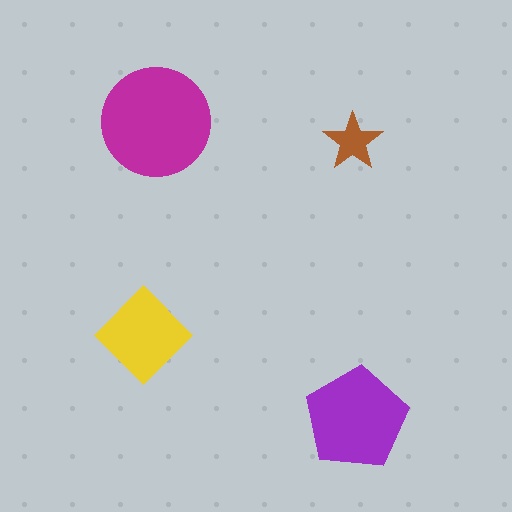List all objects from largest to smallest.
The magenta circle, the purple pentagon, the yellow diamond, the brown star.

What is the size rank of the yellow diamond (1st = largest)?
3rd.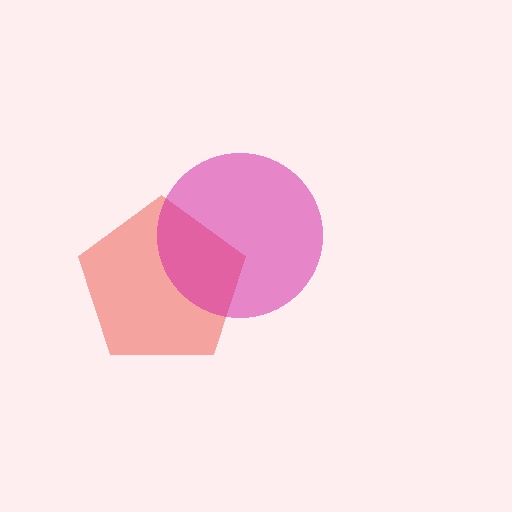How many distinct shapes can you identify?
There are 2 distinct shapes: a red pentagon, a magenta circle.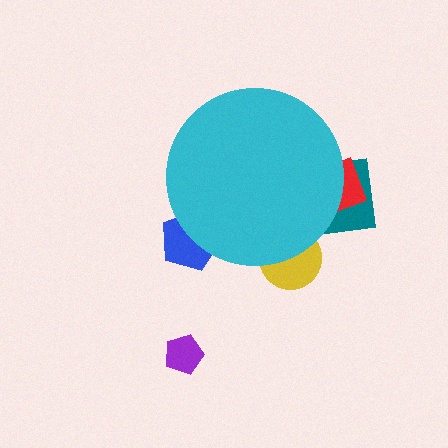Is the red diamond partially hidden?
Yes, the red diamond is partially hidden behind the cyan circle.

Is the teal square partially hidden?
Yes, the teal square is partially hidden behind the cyan circle.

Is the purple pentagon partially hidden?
No, the purple pentagon is fully visible.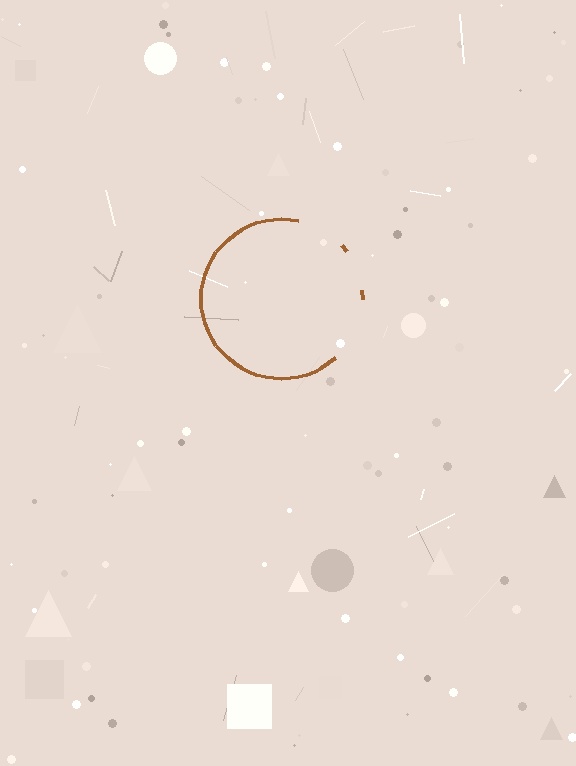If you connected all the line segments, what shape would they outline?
They would outline a circle.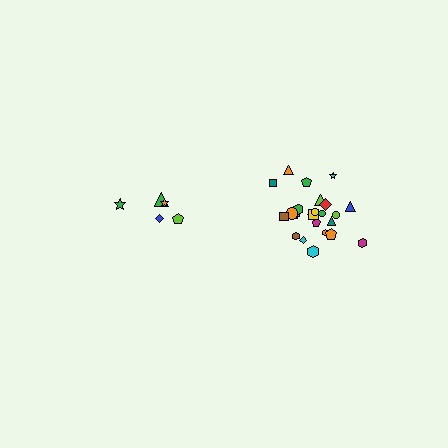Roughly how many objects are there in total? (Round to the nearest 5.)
Roughly 30 objects in total.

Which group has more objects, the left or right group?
The right group.